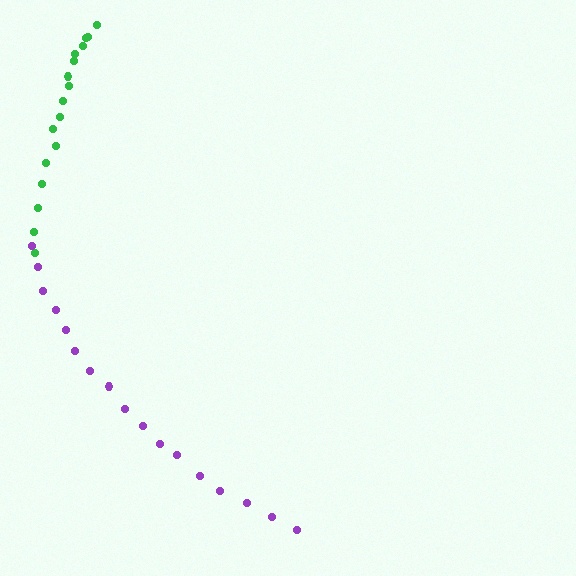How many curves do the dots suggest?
There are 2 distinct paths.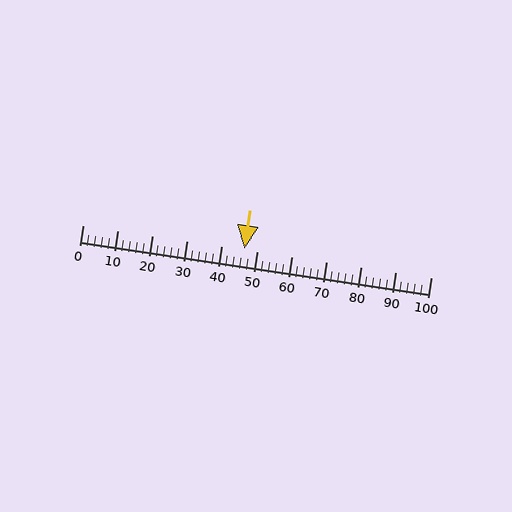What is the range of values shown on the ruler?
The ruler shows values from 0 to 100.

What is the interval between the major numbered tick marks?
The major tick marks are spaced 10 units apart.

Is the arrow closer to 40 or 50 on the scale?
The arrow is closer to 50.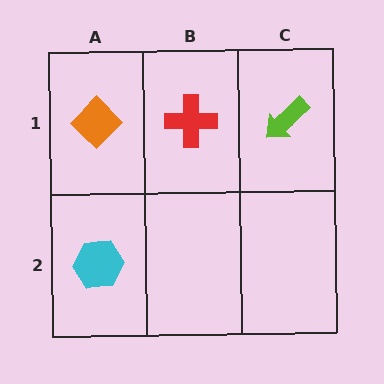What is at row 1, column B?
A red cross.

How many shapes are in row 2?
1 shape.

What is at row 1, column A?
An orange diamond.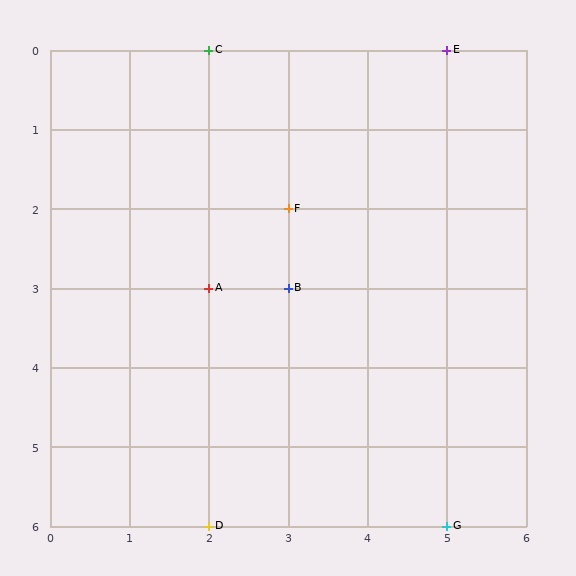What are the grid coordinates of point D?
Point D is at grid coordinates (2, 6).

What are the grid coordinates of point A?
Point A is at grid coordinates (2, 3).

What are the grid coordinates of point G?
Point G is at grid coordinates (5, 6).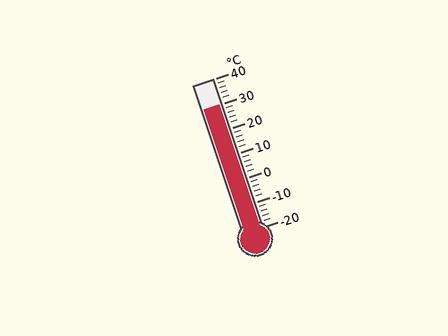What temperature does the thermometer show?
The thermometer shows approximately 30°C.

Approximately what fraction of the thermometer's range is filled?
The thermometer is filled to approximately 85% of its range.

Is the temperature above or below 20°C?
The temperature is above 20°C.